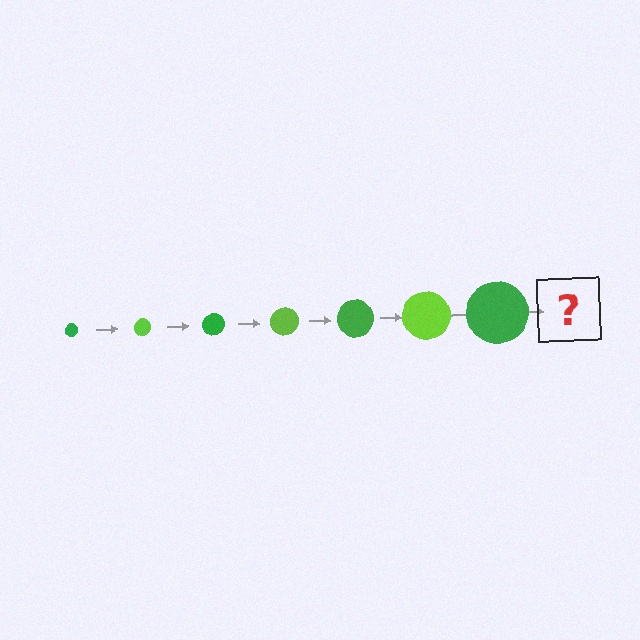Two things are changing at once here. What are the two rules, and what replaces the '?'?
The two rules are that the circle grows larger each step and the color cycles through green and lime. The '?' should be a lime circle, larger than the previous one.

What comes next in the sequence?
The next element should be a lime circle, larger than the previous one.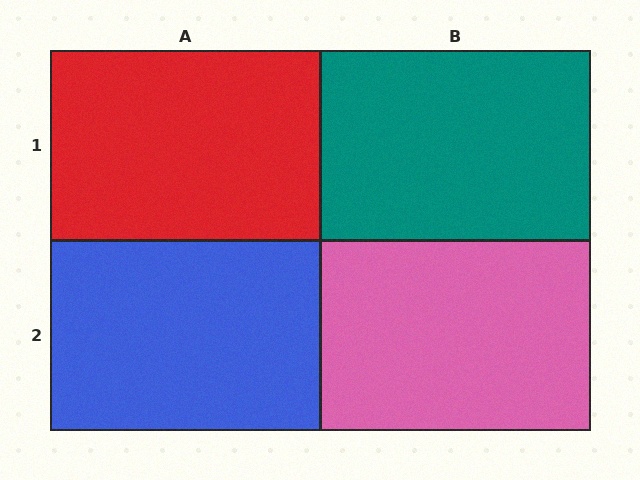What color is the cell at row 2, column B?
Pink.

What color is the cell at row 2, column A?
Blue.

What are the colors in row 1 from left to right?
Red, teal.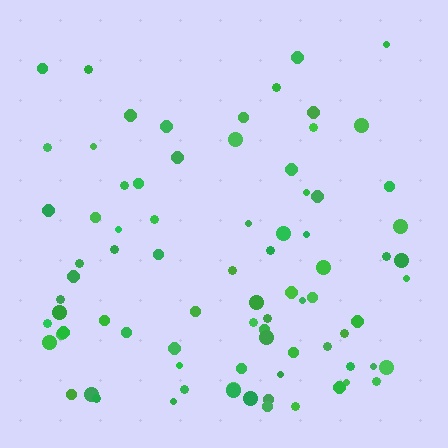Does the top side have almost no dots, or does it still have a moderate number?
Still a moderate number, just noticeably fewer than the bottom.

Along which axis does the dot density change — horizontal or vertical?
Vertical.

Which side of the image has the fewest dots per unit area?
The top.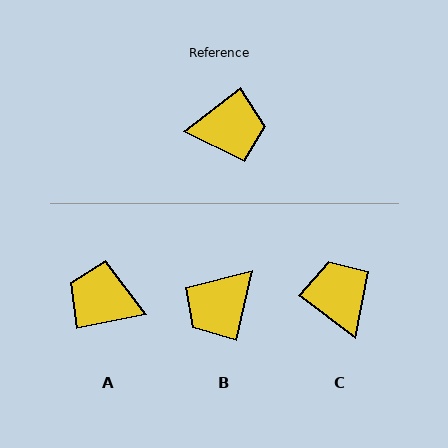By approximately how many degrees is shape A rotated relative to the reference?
Approximately 153 degrees counter-clockwise.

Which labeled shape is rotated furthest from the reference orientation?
A, about 153 degrees away.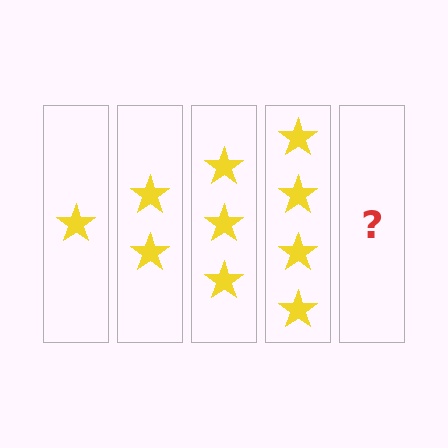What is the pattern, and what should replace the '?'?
The pattern is that each step adds one more star. The '?' should be 5 stars.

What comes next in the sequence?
The next element should be 5 stars.